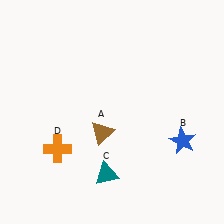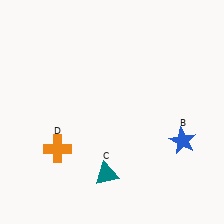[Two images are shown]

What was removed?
The brown triangle (A) was removed in Image 2.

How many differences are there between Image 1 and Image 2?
There is 1 difference between the two images.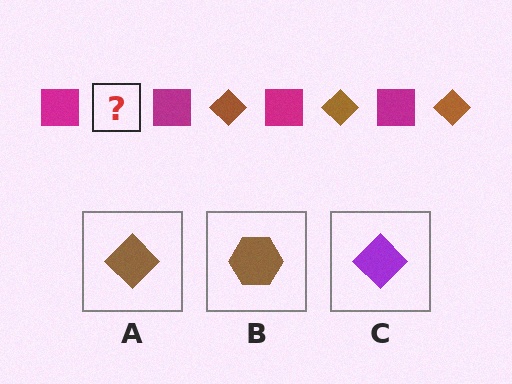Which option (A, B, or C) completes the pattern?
A.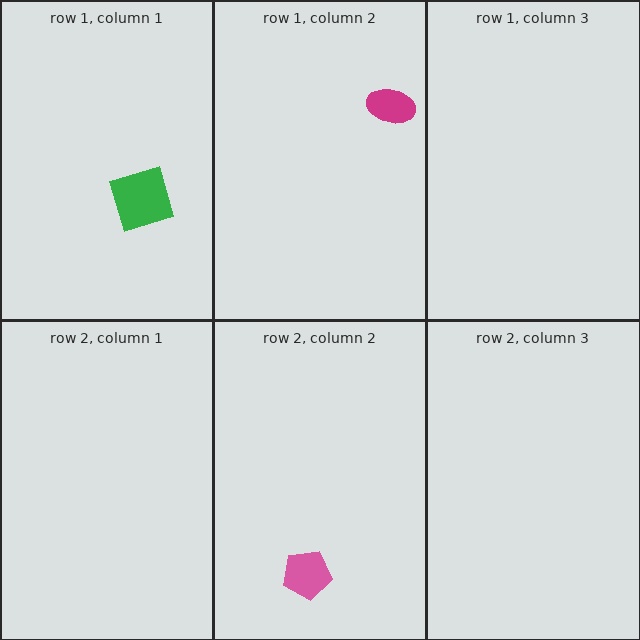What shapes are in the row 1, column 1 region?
The green square.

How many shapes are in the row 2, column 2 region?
1.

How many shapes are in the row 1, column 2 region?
1.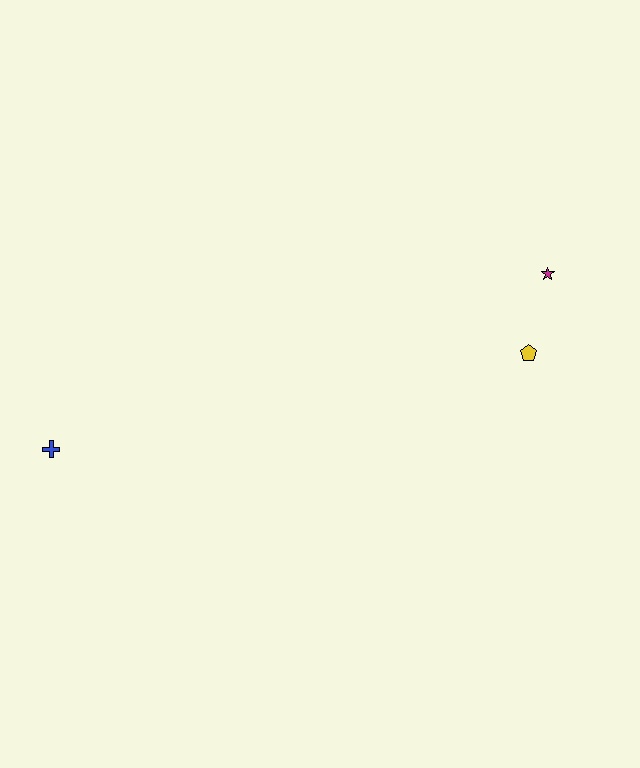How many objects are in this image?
There are 3 objects.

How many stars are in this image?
There is 1 star.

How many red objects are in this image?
There are no red objects.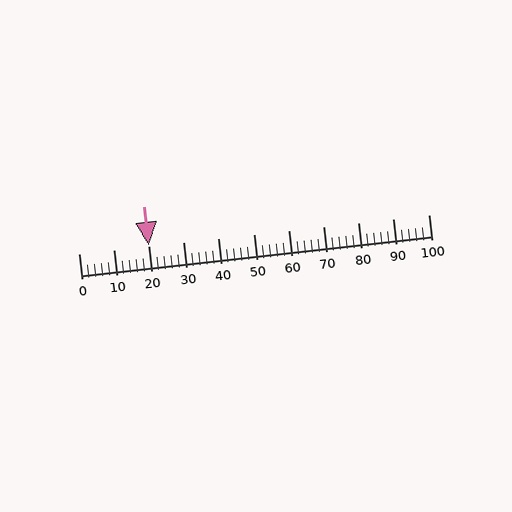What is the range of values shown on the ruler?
The ruler shows values from 0 to 100.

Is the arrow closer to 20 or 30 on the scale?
The arrow is closer to 20.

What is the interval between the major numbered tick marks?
The major tick marks are spaced 10 units apart.